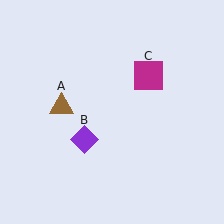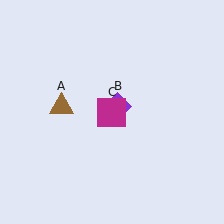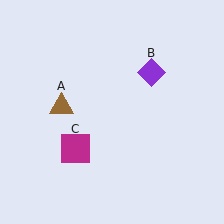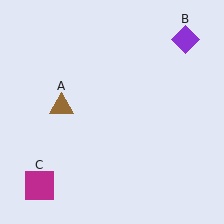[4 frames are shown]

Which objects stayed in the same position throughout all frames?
Brown triangle (object A) remained stationary.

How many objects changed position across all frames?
2 objects changed position: purple diamond (object B), magenta square (object C).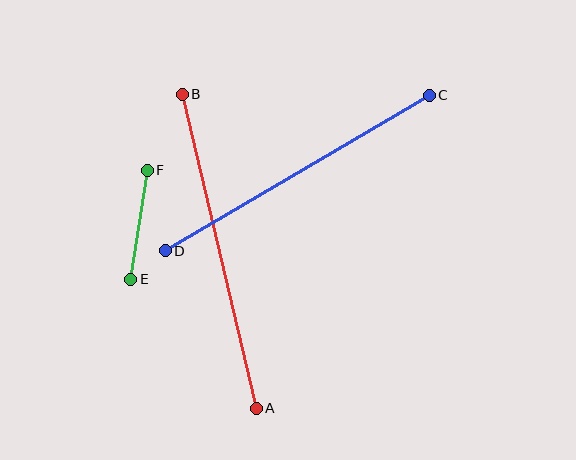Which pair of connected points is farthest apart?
Points A and B are farthest apart.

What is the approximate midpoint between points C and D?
The midpoint is at approximately (297, 173) pixels.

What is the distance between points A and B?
The distance is approximately 322 pixels.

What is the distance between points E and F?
The distance is approximately 110 pixels.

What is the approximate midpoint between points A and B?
The midpoint is at approximately (219, 251) pixels.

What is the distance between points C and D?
The distance is approximately 306 pixels.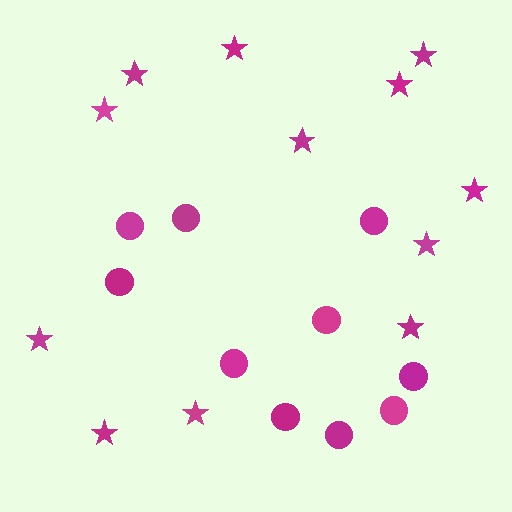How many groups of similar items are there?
There are 2 groups: one group of stars (12) and one group of circles (10).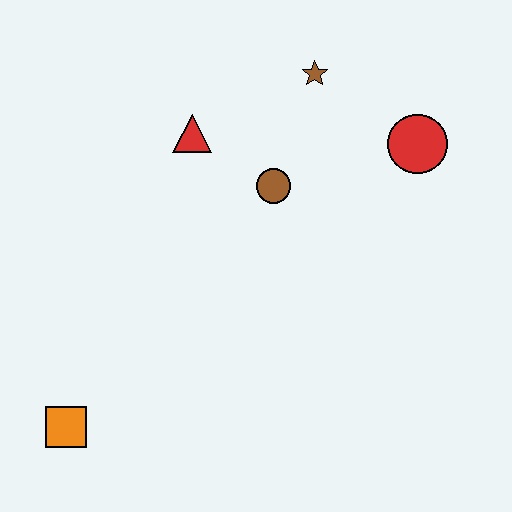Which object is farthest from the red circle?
The orange square is farthest from the red circle.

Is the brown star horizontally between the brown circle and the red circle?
Yes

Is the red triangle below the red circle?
No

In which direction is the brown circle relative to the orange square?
The brown circle is above the orange square.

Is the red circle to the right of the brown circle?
Yes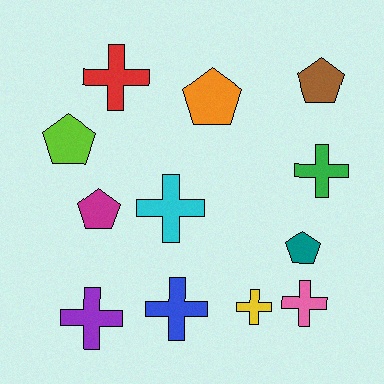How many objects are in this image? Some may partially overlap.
There are 12 objects.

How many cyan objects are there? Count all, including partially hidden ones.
There is 1 cyan object.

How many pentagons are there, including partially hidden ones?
There are 5 pentagons.